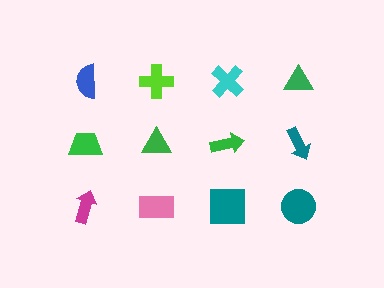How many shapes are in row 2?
4 shapes.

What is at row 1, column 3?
A cyan cross.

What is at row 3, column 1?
A magenta arrow.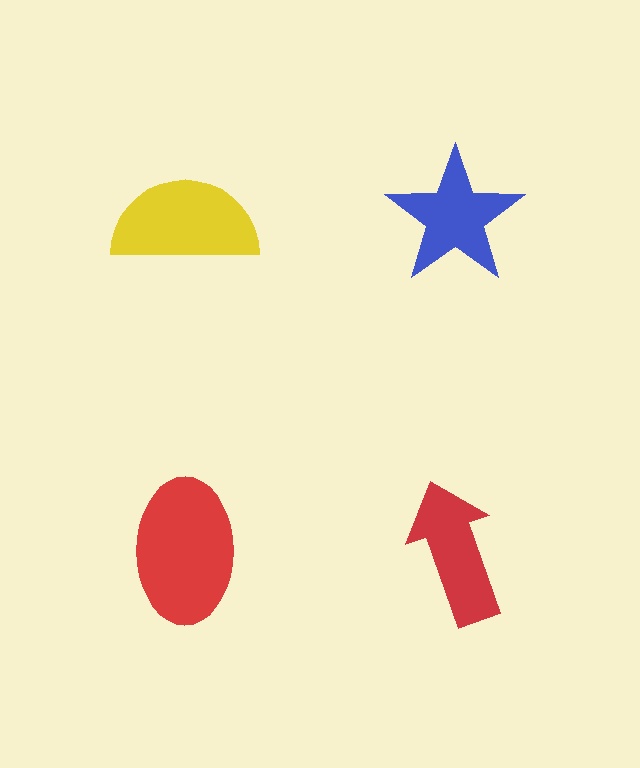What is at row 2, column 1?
A red ellipse.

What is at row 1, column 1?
A yellow semicircle.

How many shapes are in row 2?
2 shapes.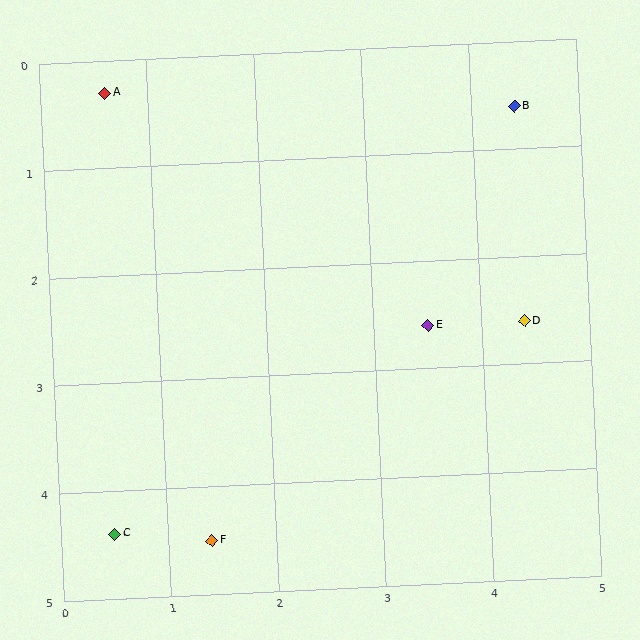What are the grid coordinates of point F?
Point F is at approximately (1.4, 4.5).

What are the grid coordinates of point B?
Point B is at approximately (4.4, 0.6).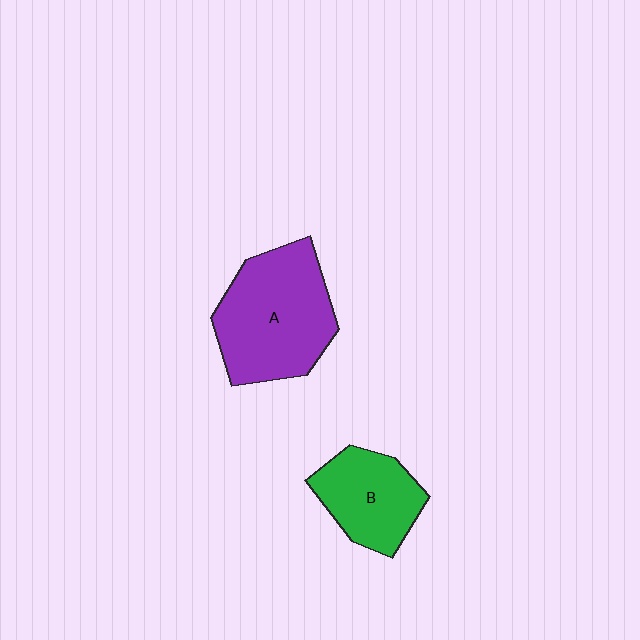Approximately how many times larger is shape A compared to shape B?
Approximately 1.6 times.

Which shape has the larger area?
Shape A (purple).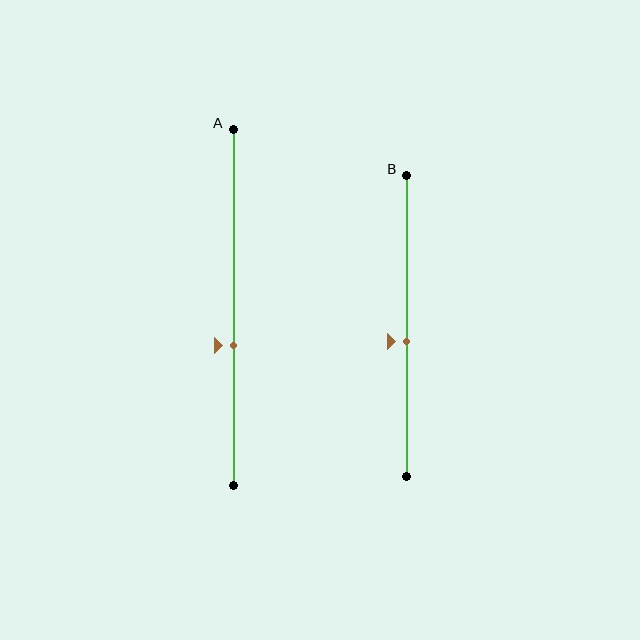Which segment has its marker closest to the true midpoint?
Segment B has its marker closest to the true midpoint.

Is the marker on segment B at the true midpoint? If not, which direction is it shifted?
No, the marker on segment B is shifted downward by about 5% of the segment length.